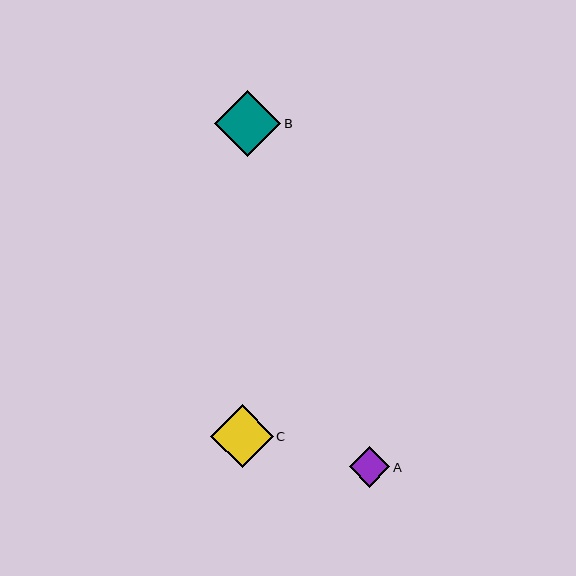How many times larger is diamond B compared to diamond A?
Diamond B is approximately 1.6 times the size of diamond A.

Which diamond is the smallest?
Diamond A is the smallest with a size of approximately 41 pixels.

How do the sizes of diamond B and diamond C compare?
Diamond B and diamond C are approximately the same size.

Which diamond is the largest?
Diamond B is the largest with a size of approximately 66 pixels.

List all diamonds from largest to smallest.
From largest to smallest: B, C, A.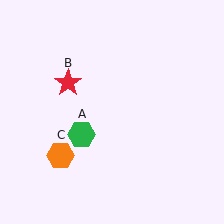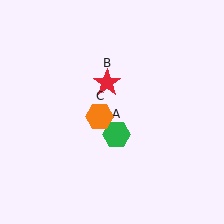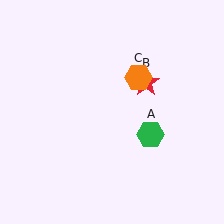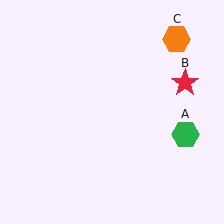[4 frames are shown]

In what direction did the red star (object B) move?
The red star (object B) moved right.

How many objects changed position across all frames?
3 objects changed position: green hexagon (object A), red star (object B), orange hexagon (object C).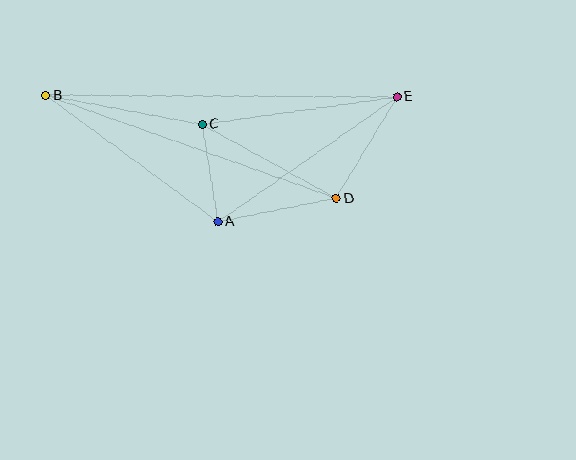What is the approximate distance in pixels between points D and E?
The distance between D and E is approximately 118 pixels.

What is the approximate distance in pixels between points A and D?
The distance between A and D is approximately 121 pixels.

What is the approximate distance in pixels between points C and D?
The distance between C and D is approximately 153 pixels.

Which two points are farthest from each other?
Points B and E are farthest from each other.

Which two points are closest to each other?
Points A and C are closest to each other.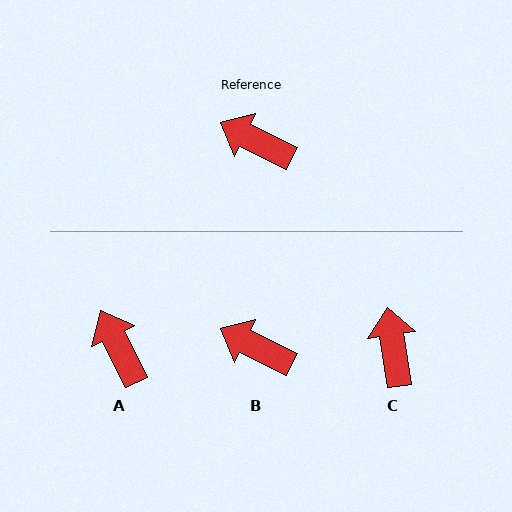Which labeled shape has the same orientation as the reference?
B.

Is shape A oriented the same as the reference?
No, it is off by about 37 degrees.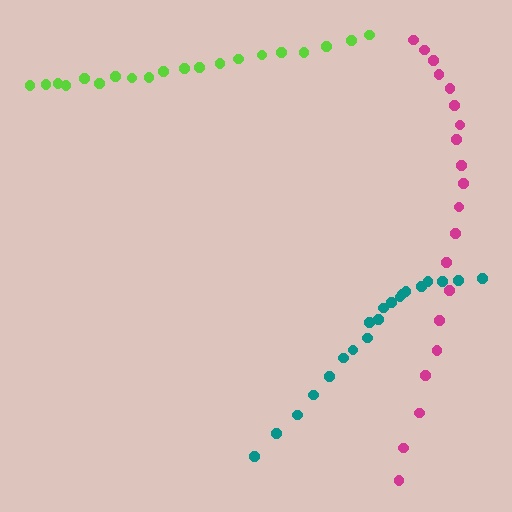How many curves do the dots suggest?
There are 3 distinct paths.